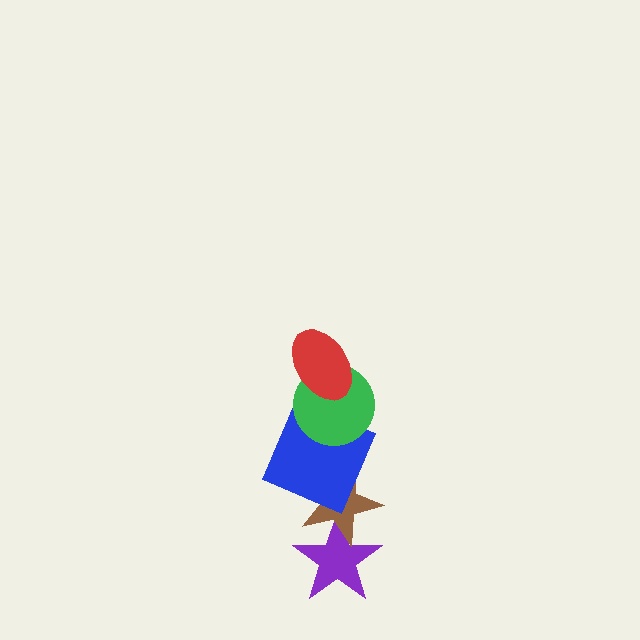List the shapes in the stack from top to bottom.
From top to bottom: the red ellipse, the green circle, the blue square, the brown star, the purple star.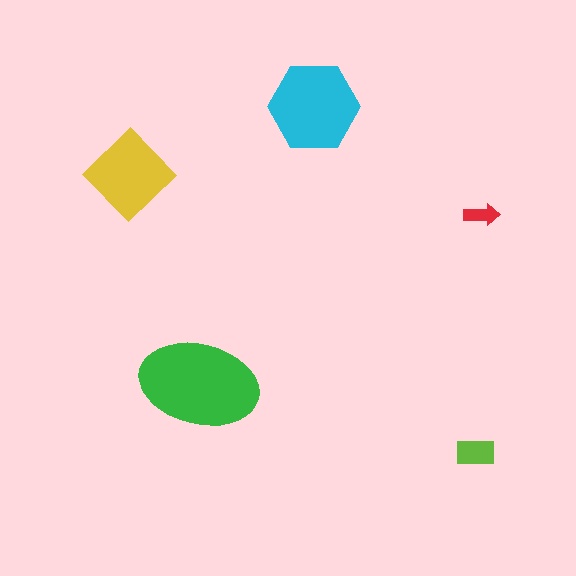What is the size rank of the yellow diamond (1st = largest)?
3rd.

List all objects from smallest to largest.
The red arrow, the lime rectangle, the yellow diamond, the cyan hexagon, the green ellipse.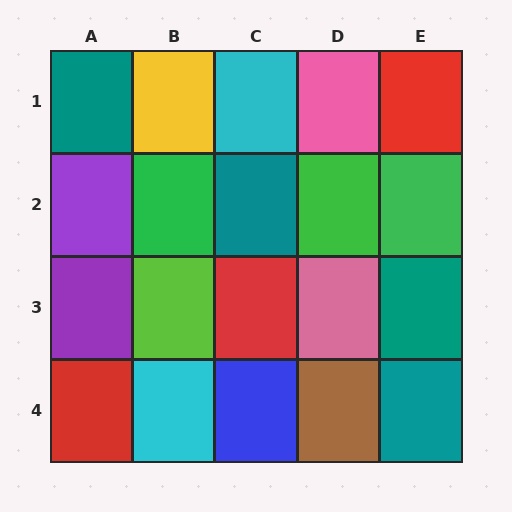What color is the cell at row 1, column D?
Pink.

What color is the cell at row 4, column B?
Cyan.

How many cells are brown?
1 cell is brown.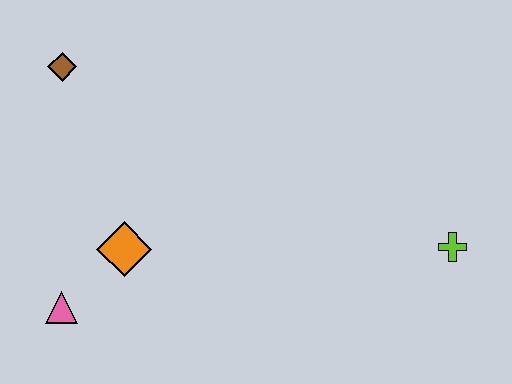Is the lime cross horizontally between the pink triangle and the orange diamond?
No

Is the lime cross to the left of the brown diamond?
No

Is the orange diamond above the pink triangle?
Yes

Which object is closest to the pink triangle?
The orange diamond is closest to the pink triangle.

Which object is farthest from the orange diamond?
The lime cross is farthest from the orange diamond.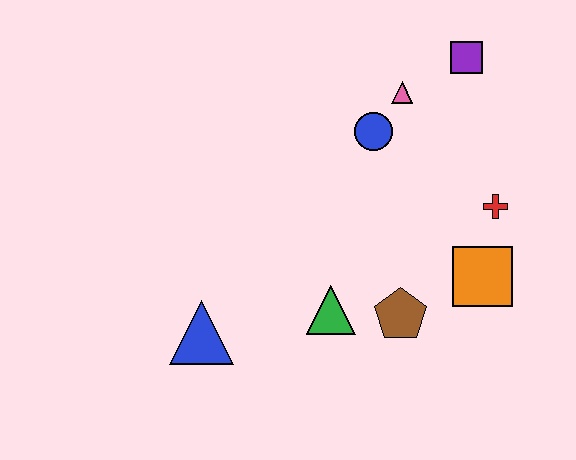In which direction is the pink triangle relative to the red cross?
The pink triangle is above the red cross.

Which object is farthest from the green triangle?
The purple square is farthest from the green triangle.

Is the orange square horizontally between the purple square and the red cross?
Yes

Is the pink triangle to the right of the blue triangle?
Yes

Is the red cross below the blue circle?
Yes